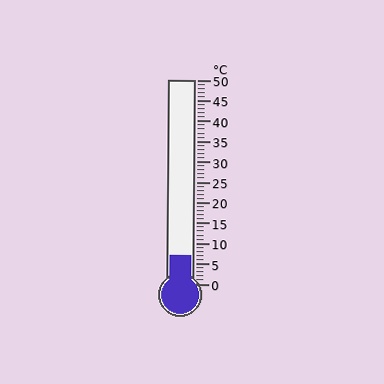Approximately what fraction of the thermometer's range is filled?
The thermometer is filled to approximately 15% of its range.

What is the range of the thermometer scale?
The thermometer scale ranges from 0°C to 50°C.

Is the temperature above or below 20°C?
The temperature is below 20°C.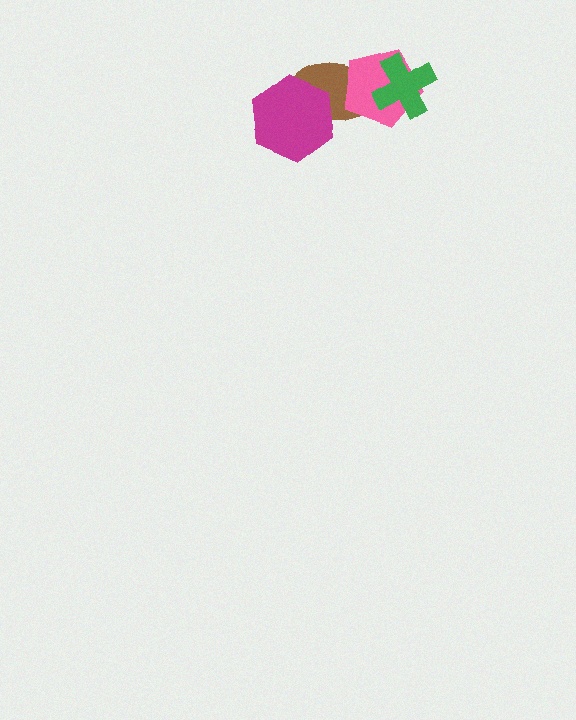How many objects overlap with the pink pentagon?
2 objects overlap with the pink pentagon.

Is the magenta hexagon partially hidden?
No, no other shape covers it.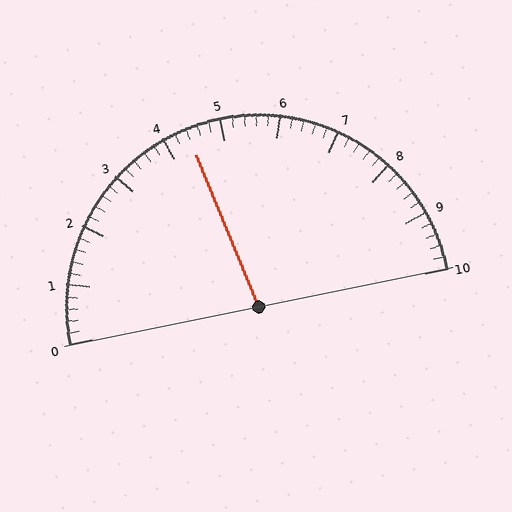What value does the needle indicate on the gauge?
The needle indicates approximately 4.4.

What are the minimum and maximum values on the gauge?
The gauge ranges from 0 to 10.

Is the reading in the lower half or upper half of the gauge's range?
The reading is in the lower half of the range (0 to 10).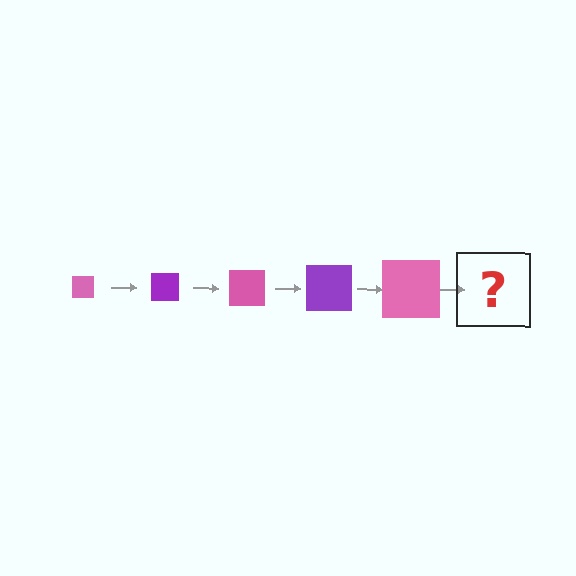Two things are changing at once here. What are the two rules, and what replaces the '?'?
The two rules are that the square grows larger each step and the color cycles through pink and purple. The '?' should be a purple square, larger than the previous one.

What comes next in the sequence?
The next element should be a purple square, larger than the previous one.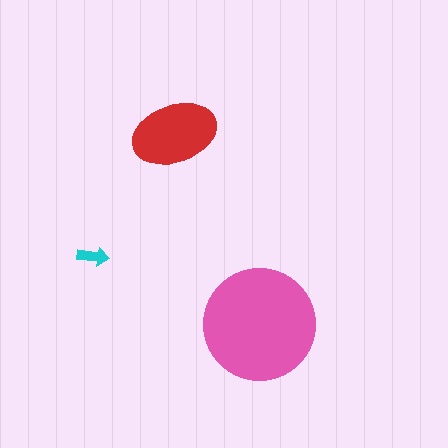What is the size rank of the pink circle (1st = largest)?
1st.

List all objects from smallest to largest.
The cyan arrow, the red ellipse, the pink circle.